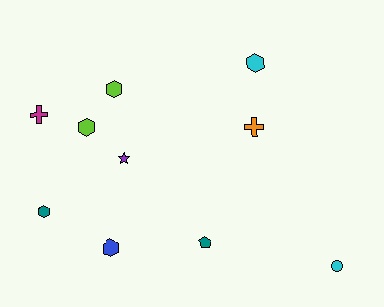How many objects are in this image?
There are 10 objects.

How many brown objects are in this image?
There are no brown objects.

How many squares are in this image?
There are no squares.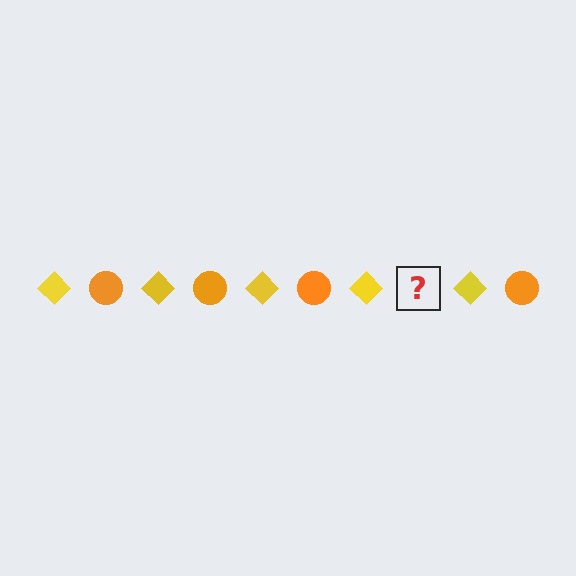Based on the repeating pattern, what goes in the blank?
The blank should be an orange circle.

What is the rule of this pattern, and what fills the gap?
The rule is that the pattern alternates between yellow diamond and orange circle. The gap should be filled with an orange circle.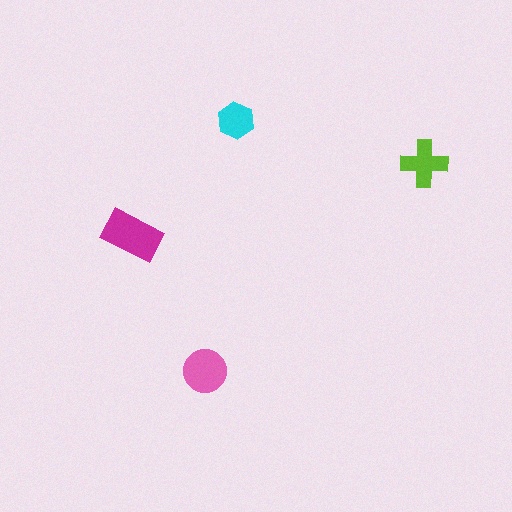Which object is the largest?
The magenta rectangle.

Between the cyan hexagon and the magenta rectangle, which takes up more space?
The magenta rectangle.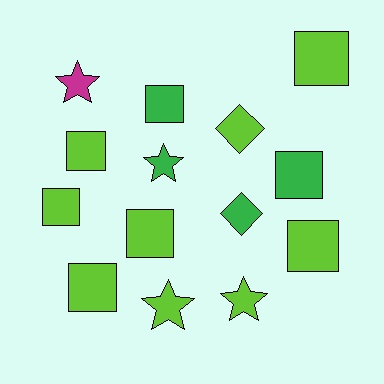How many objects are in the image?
There are 14 objects.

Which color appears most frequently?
Lime, with 9 objects.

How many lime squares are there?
There are 6 lime squares.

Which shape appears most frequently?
Square, with 8 objects.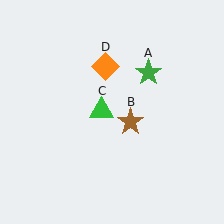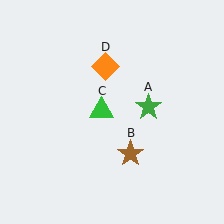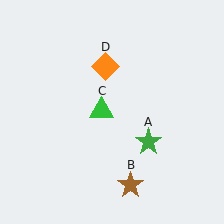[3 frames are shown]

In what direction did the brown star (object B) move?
The brown star (object B) moved down.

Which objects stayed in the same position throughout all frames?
Green triangle (object C) and orange diamond (object D) remained stationary.